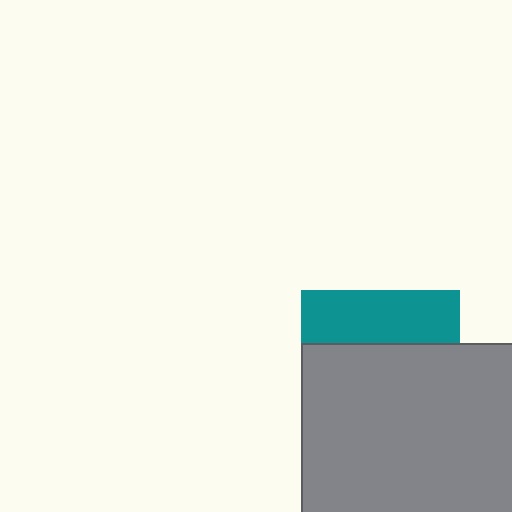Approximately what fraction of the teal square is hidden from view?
Roughly 66% of the teal square is hidden behind the gray square.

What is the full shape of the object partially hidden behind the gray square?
The partially hidden object is a teal square.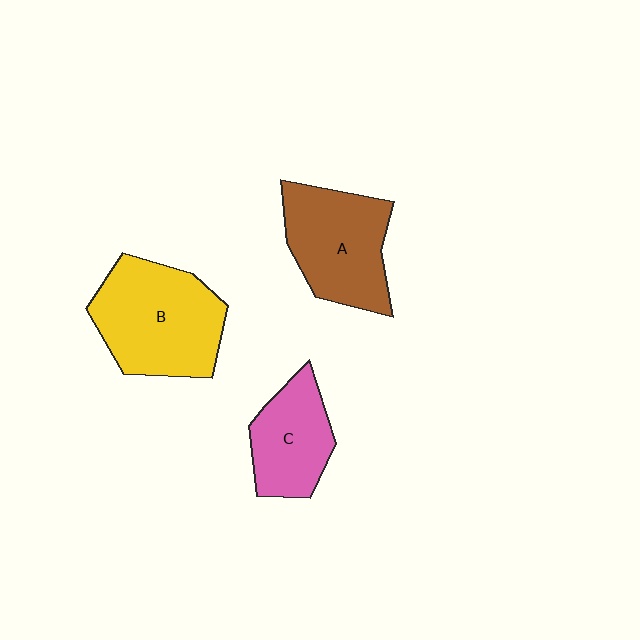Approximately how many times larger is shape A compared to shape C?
Approximately 1.3 times.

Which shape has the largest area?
Shape B (yellow).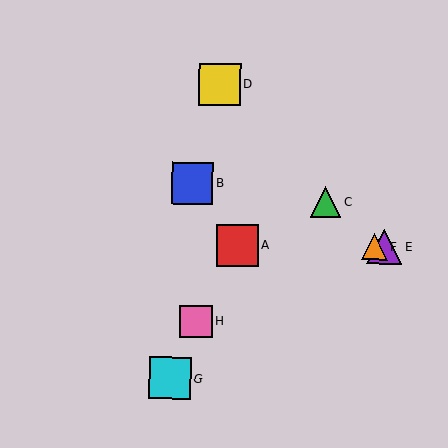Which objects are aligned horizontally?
Objects A, E, F are aligned horizontally.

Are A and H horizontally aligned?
No, A is at y≈245 and H is at y≈321.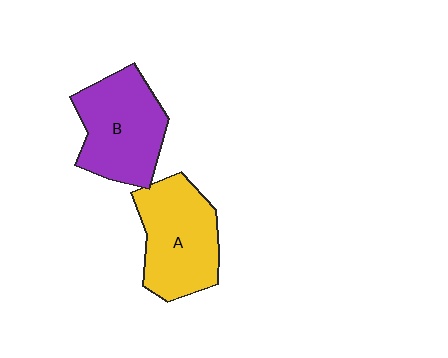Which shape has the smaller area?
Shape B (purple).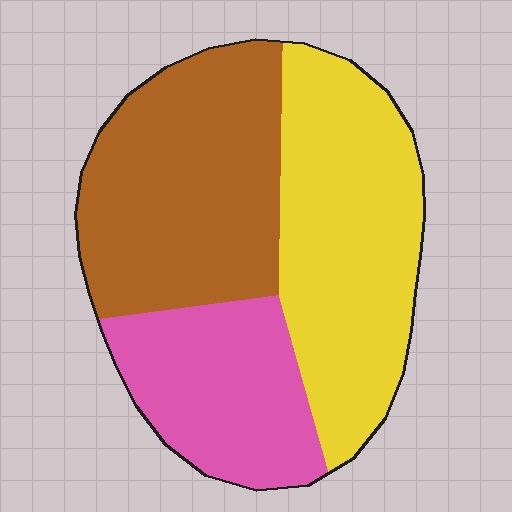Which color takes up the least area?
Pink, at roughly 25%.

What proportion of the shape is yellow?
Yellow takes up about three eighths (3/8) of the shape.